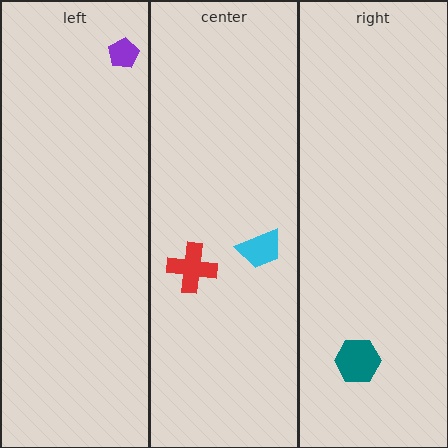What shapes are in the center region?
The red cross, the cyan trapezoid.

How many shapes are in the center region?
2.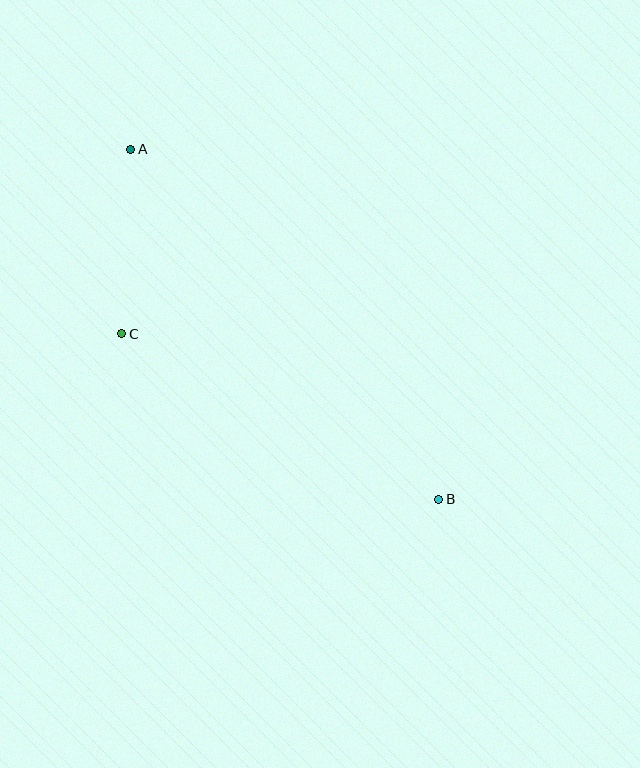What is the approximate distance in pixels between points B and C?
The distance between B and C is approximately 357 pixels.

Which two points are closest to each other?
Points A and C are closest to each other.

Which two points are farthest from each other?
Points A and B are farthest from each other.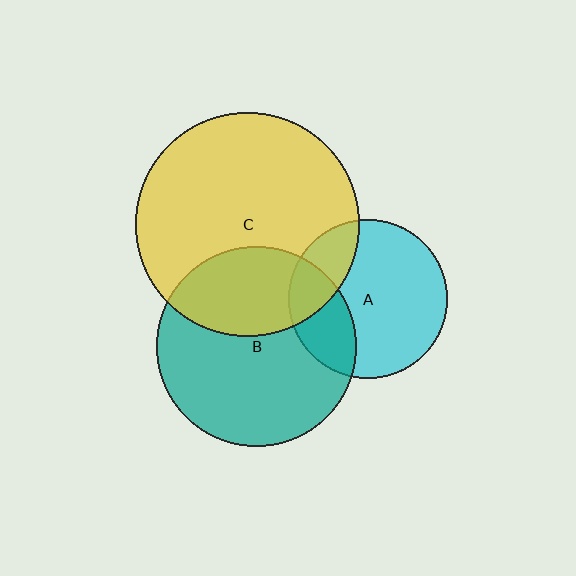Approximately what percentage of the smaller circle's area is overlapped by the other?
Approximately 25%.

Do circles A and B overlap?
Yes.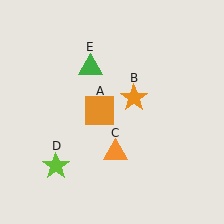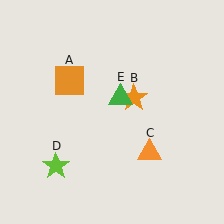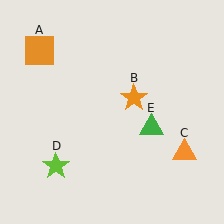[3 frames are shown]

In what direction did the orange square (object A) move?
The orange square (object A) moved up and to the left.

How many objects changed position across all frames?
3 objects changed position: orange square (object A), orange triangle (object C), green triangle (object E).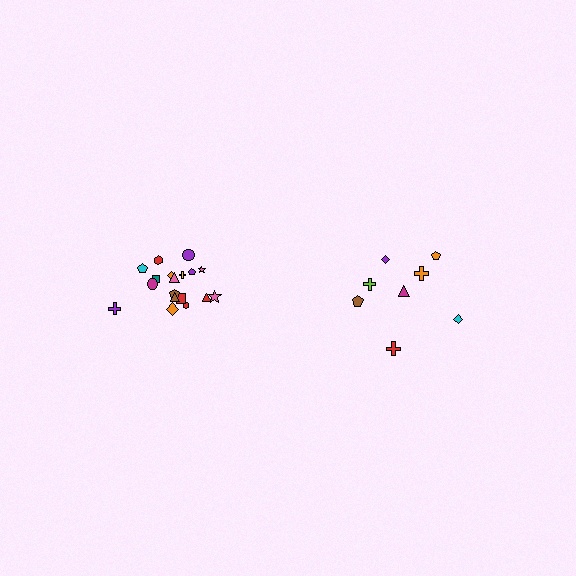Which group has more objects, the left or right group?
The left group.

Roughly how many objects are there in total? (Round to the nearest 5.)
Roughly 25 objects in total.